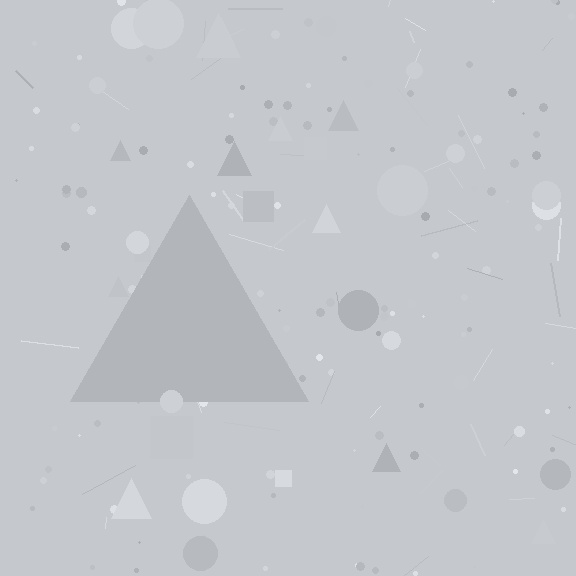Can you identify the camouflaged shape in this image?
The camouflaged shape is a triangle.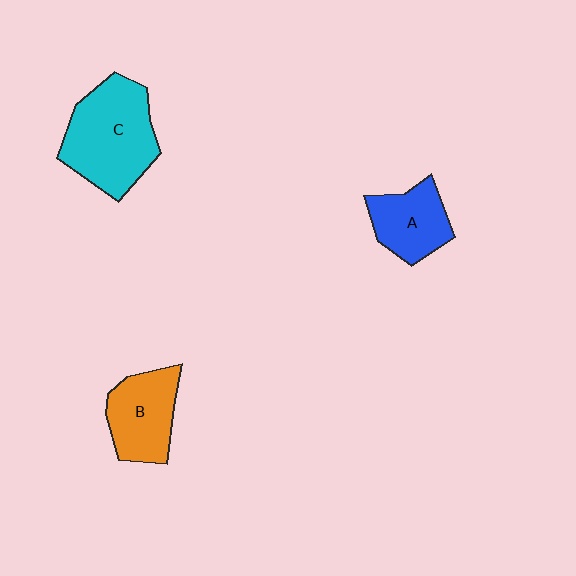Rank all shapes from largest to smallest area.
From largest to smallest: C (cyan), B (orange), A (blue).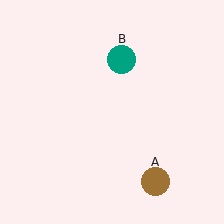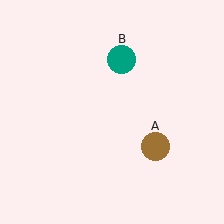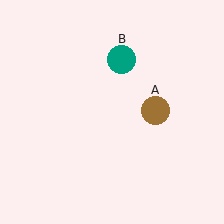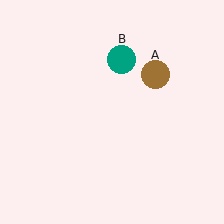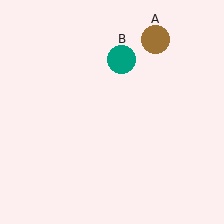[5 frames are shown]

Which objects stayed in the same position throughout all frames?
Teal circle (object B) remained stationary.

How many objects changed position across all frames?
1 object changed position: brown circle (object A).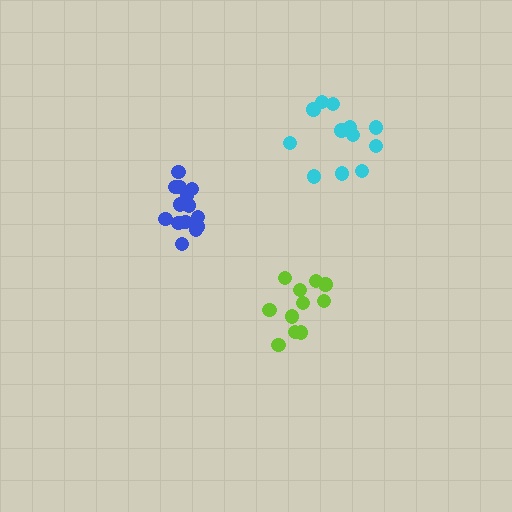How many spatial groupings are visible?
There are 3 spatial groupings.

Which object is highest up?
The cyan cluster is topmost.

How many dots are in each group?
Group 1: 11 dots, Group 2: 12 dots, Group 3: 14 dots (37 total).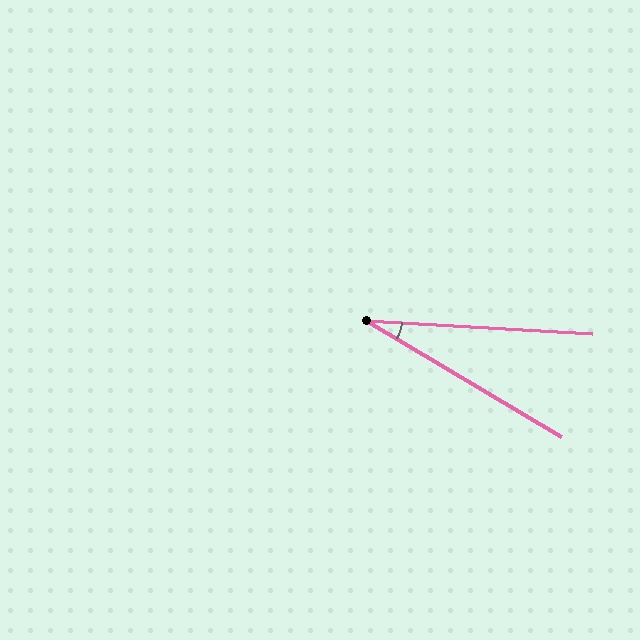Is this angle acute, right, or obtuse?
It is acute.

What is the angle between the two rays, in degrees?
Approximately 28 degrees.